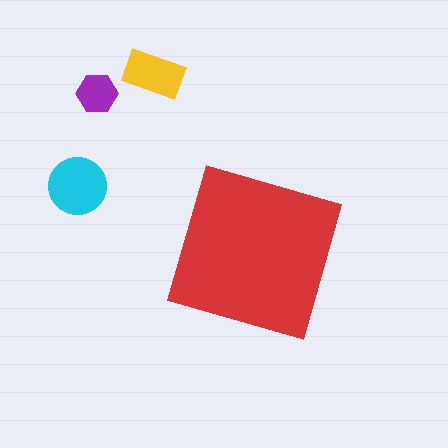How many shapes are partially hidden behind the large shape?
0 shapes are partially hidden.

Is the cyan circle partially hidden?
No, the cyan circle is fully visible.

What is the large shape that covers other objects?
A red diamond.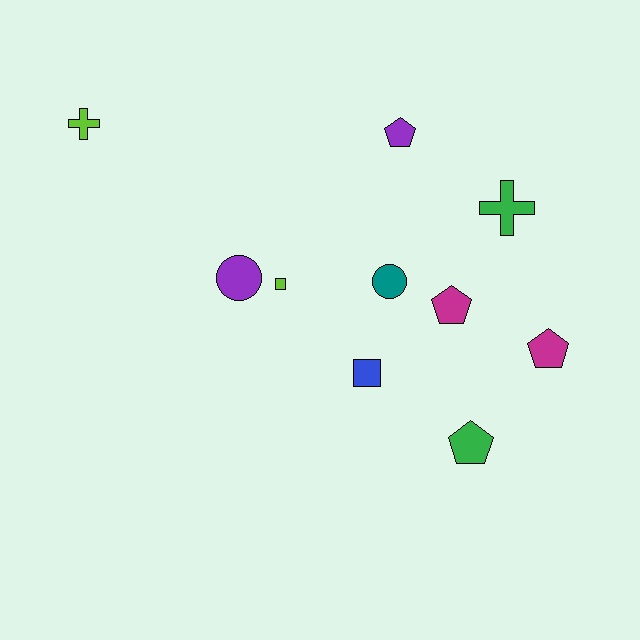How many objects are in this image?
There are 10 objects.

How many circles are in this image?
There are 2 circles.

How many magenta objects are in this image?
There are 2 magenta objects.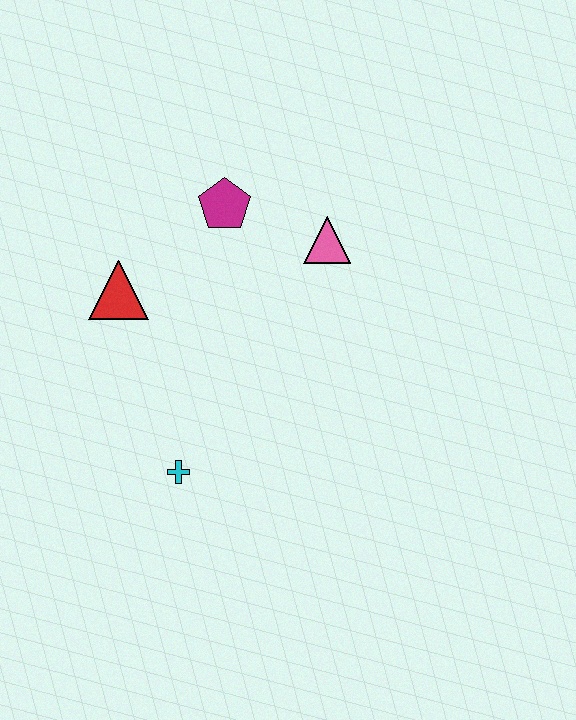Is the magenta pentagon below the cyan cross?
No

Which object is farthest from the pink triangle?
The cyan cross is farthest from the pink triangle.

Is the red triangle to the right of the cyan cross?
No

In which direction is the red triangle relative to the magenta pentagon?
The red triangle is to the left of the magenta pentagon.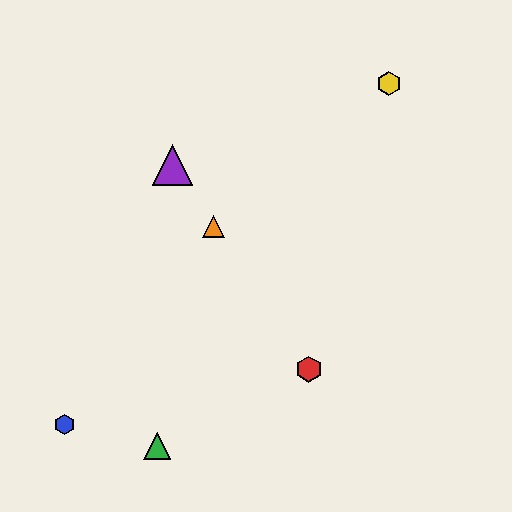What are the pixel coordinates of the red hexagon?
The red hexagon is at (309, 369).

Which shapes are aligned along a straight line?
The red hexagon, the purple triangle, the orange triangle are aligned along a straight line.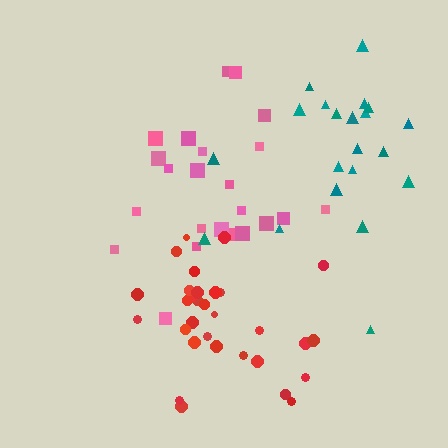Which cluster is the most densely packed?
Red.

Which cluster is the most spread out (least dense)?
Teal.